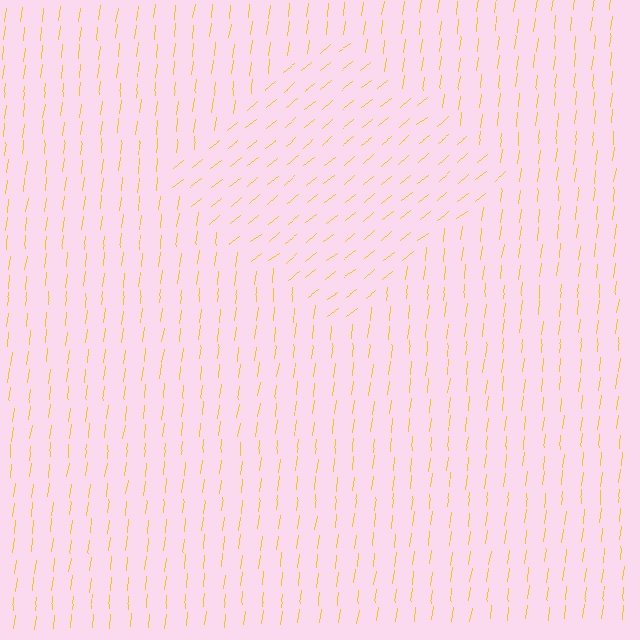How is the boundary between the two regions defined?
The boundary is defined purely by a change in line orientation (approximately 45 degrees difference). All lines are the same color and thickness.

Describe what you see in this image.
The image is filled with small yellow line segments. A diamond region in the image has lines oriented differently from the surrounding lines, creating a visible texture boundary.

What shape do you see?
I see a diamond.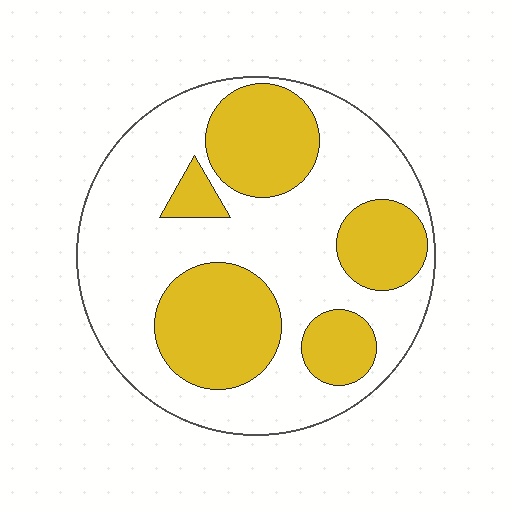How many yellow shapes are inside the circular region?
5.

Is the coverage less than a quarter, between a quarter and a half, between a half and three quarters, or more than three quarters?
Between a quarter and a half.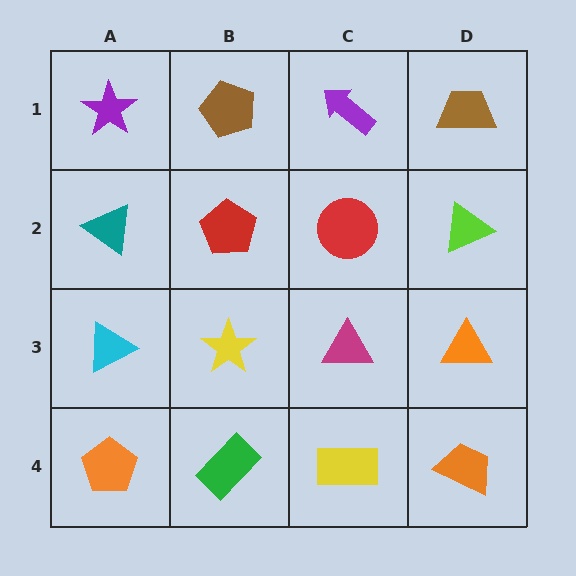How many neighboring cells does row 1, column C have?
3.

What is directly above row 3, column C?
A red circle.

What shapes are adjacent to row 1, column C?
A red circle (row 2, column C), a brown pentagon (row 1, column B), a brown trapezoid (row 1, column D).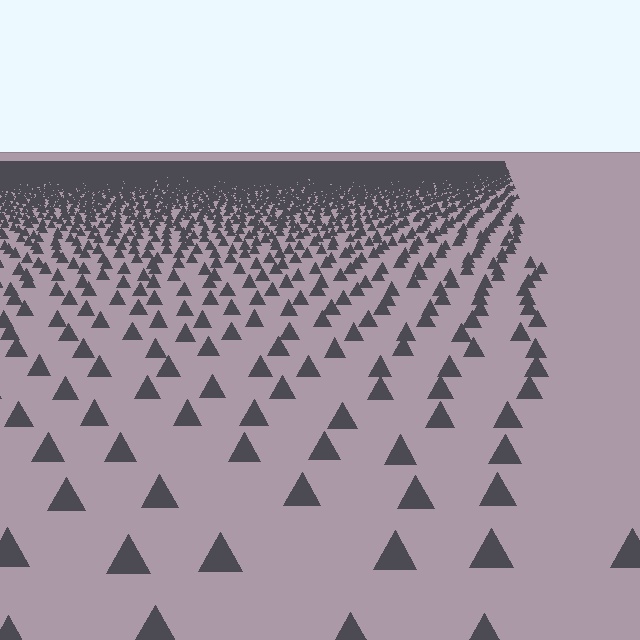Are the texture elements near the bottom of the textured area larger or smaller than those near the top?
Larger. Near the bottom, elements are closer to the viewer and appear at a bigger on-screen size.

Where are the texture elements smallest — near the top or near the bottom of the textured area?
Near the top.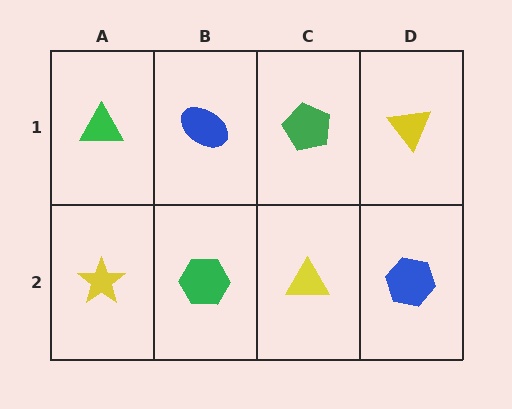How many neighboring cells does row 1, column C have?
3.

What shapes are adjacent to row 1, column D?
A blue hexagon (row 2, column D), a green pentagon (row 1, column C).